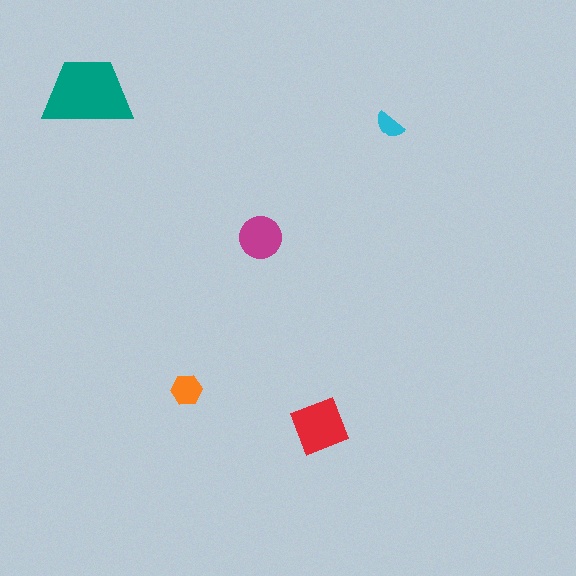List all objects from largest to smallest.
The teal trapezoid, the red square, the magenta circle, the orange hexagon, the cyan semicircle.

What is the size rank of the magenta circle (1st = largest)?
3rd.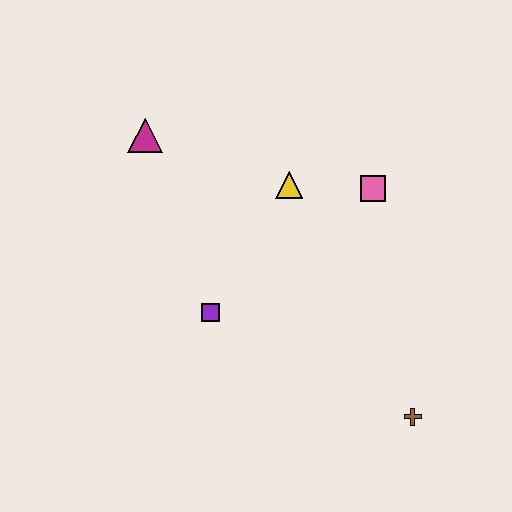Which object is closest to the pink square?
The yellow triangle is closest to the pink square.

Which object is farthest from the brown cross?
The magenta triangle is farthest from the brown cross.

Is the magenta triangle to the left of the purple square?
Yes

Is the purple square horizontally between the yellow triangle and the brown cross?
No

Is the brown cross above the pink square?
No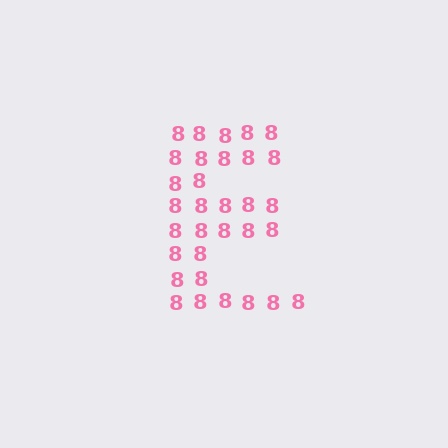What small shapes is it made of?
It is made of small digit 8's.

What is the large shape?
The large shape is the letter E.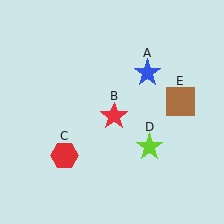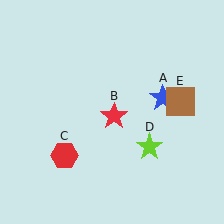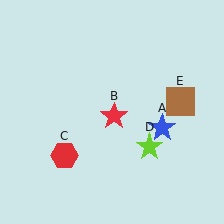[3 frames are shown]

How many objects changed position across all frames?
1 object changed position: blue star (object A).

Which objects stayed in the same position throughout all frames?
Red star (object B) and red hexagon (object C) and lime star (object D) and brown square (object E) remained stationary.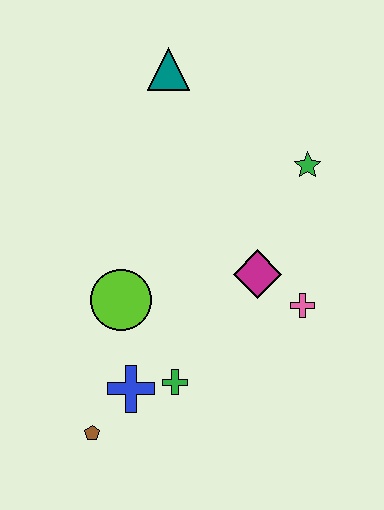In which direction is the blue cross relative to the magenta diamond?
The blue cross is to the left of the magenta diamond.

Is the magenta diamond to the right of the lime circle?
Yes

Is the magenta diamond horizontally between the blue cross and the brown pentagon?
No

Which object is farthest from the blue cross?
The teal triangle is farthest from the blue cross.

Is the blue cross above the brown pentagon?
Yes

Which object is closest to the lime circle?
The blue cross is closest to the lime circle.